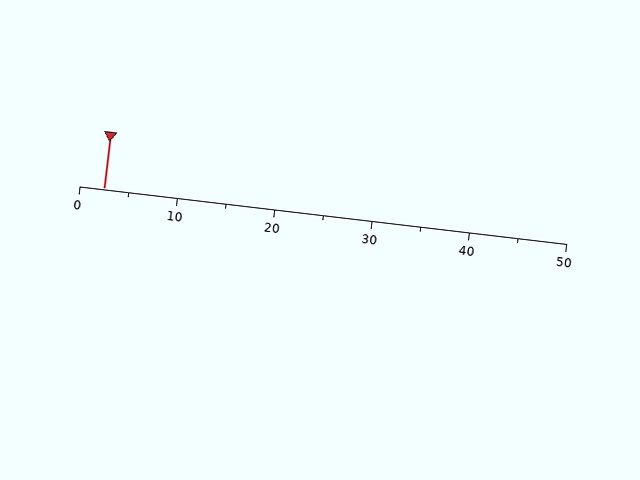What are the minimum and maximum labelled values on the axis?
The axis runs from 0 to 50.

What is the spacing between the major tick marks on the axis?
The major ticks are spaced 10 apart.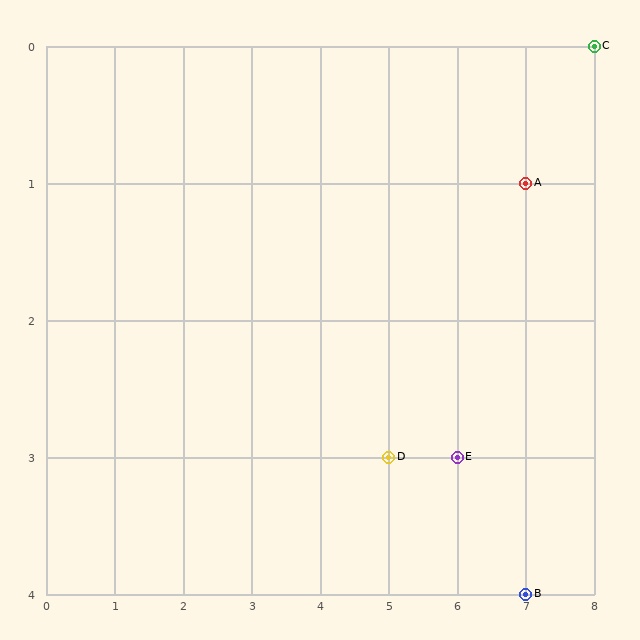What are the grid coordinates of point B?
Point B is at grid coordinates (7, 4).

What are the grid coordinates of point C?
Point C is at grid coordinates (8, 0).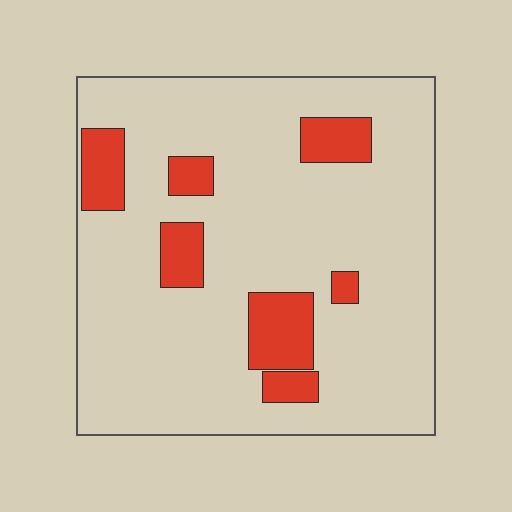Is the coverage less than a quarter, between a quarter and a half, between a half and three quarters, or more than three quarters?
Less than a quarter.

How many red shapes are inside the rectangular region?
7.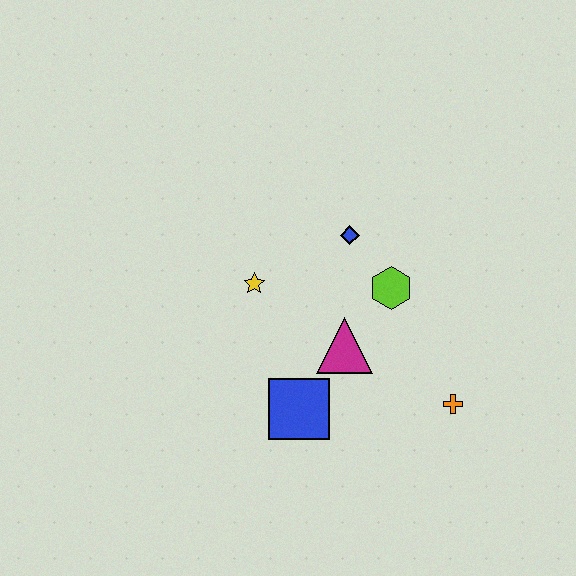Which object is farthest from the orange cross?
The yellow star is farthest from the orange cross.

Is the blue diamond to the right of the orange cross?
No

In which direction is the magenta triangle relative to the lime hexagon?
The magenta triangle is below the lime hexagon.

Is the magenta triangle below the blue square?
No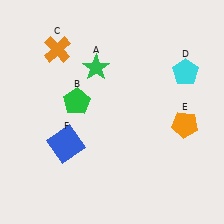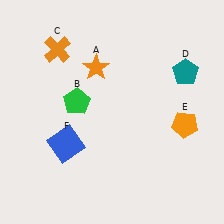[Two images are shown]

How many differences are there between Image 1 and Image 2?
There are 2 differences between the two images.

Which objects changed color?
A changed from green to orange. D changed from cyan to teal.